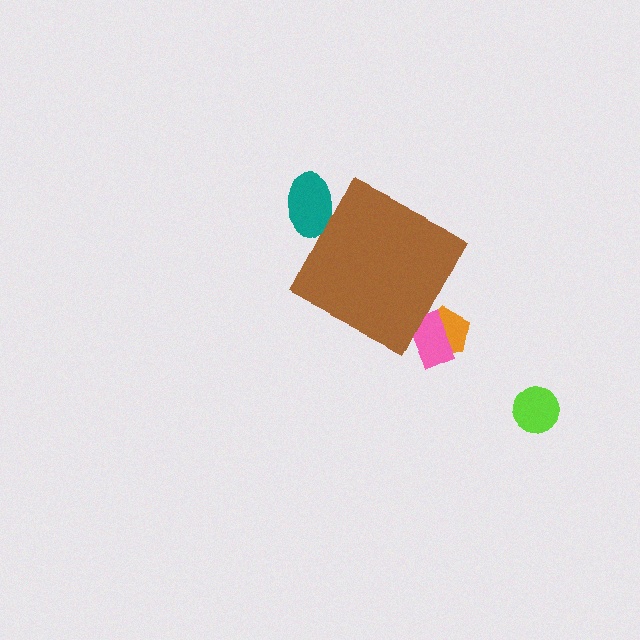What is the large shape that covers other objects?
A brown diamond.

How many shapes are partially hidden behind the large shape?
3 shapes are partially hidden.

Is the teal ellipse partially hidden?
Yes, the teal ellipse is partially hidden behind the brown diamond.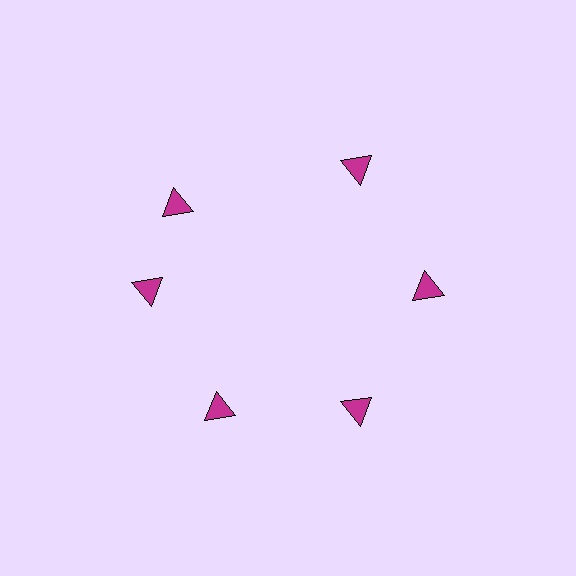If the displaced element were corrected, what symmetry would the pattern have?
It would have 6-fold rotational symmetry — the pattern would map onto itself every 60 degrees.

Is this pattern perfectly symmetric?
No. The 6 magenta triangles are arranged in a ring, but one element near the 11 o'clock position is rotated out of alignment along the ring, breaking the 6-fold rotational symmetry.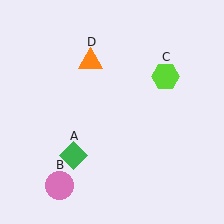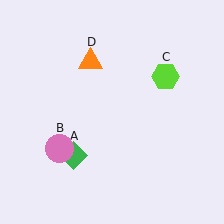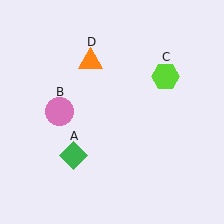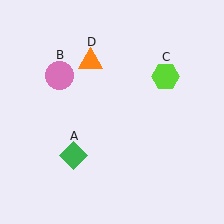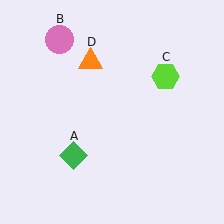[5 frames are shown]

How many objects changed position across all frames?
1 object changed position: pink circle (object B).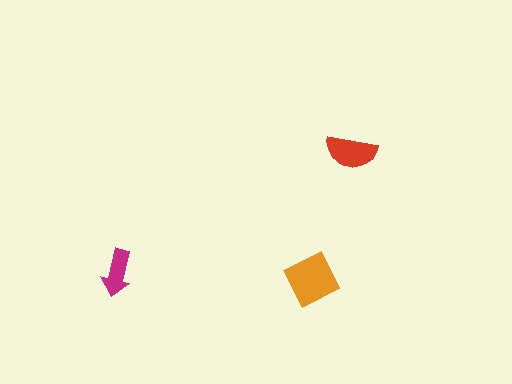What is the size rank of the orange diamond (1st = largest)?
1st.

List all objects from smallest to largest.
The magenta arrow, the red semicircle, the orange diamond.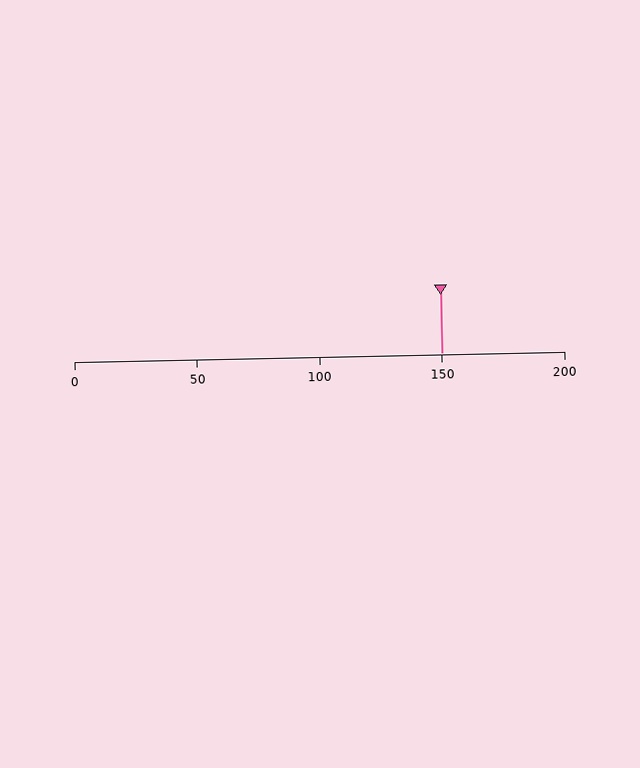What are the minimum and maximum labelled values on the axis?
The axis runs from 0 to 200.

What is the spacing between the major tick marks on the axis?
The major ticks are spaced 50 apart.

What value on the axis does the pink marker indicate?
The marker indicates approximately 150.